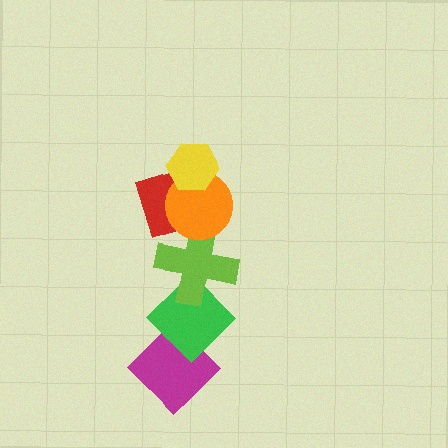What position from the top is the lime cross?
The lime cross is 4th from the top.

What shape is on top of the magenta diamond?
The green diamond is on top of the magenta diamond.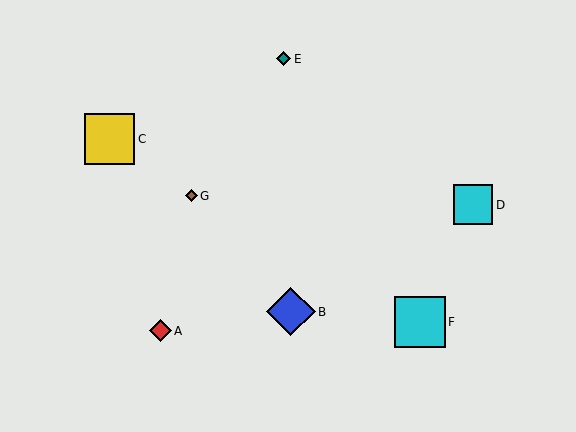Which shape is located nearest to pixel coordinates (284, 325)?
The blue diamond (labeled B) at (291, 312) is nearest to that location.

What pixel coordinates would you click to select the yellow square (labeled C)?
Click at (109, 139) to select the yellow square C.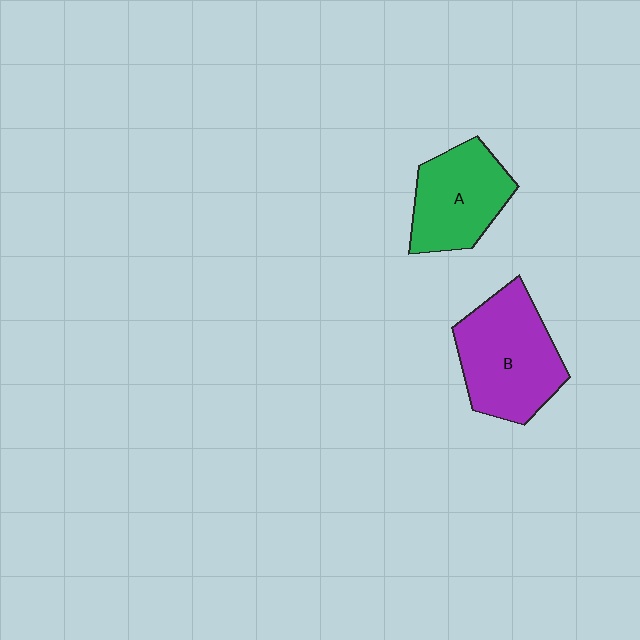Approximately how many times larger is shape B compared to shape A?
Approximately 1.3 times.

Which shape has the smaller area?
Shape A (green).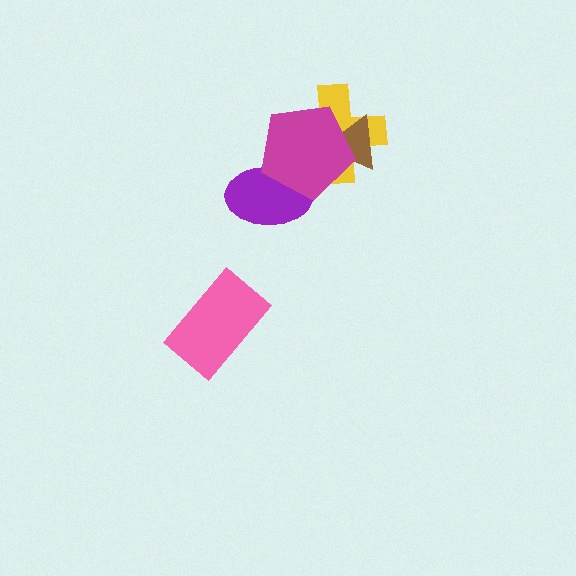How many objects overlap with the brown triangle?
2 objects overlap with the brown triangle.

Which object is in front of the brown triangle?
The magenta pentagon is in front of the brown triangle.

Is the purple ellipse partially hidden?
Yes, it is partially covered by another shape.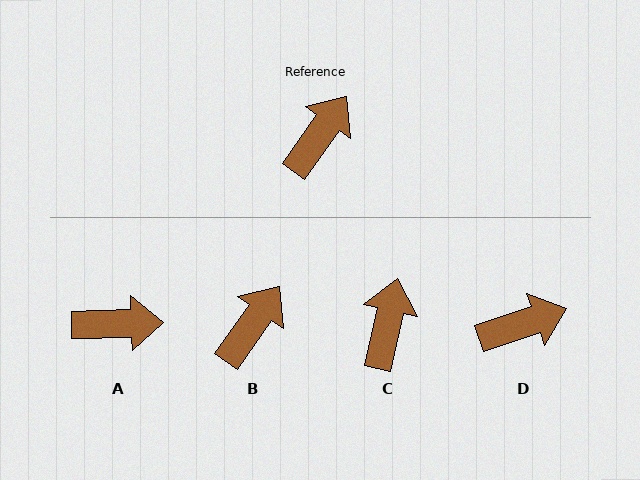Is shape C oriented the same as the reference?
No, it is off by about 23 degrees.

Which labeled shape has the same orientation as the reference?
B.